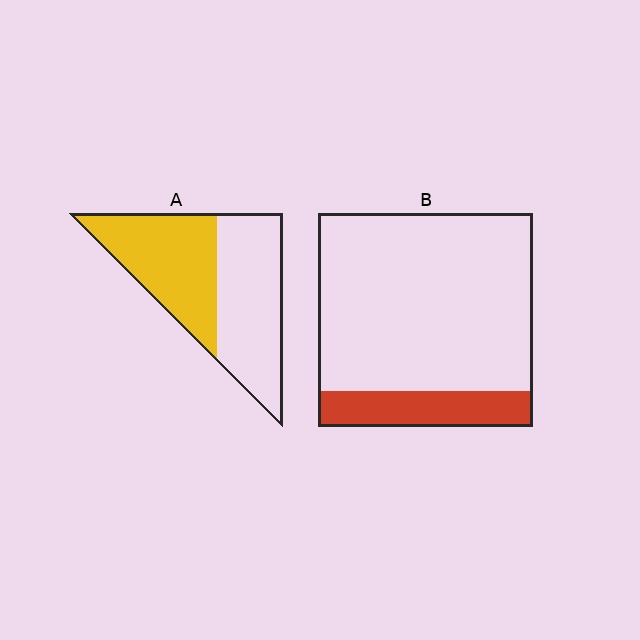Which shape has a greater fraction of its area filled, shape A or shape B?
Shape A.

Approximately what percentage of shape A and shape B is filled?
A is approximately 50% and B is approximately 15%.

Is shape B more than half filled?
No.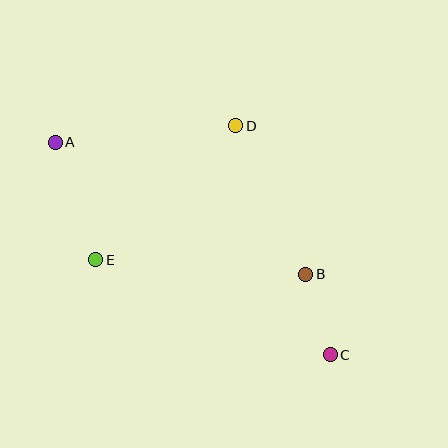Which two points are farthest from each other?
Points A and C are farthest from each other.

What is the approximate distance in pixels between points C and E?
The distance between C and E is approximately 253 pixels.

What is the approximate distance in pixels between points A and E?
The distance between A and E is approximately 124 pixels.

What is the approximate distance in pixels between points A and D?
The distance between A and D is approximately 182 pixels.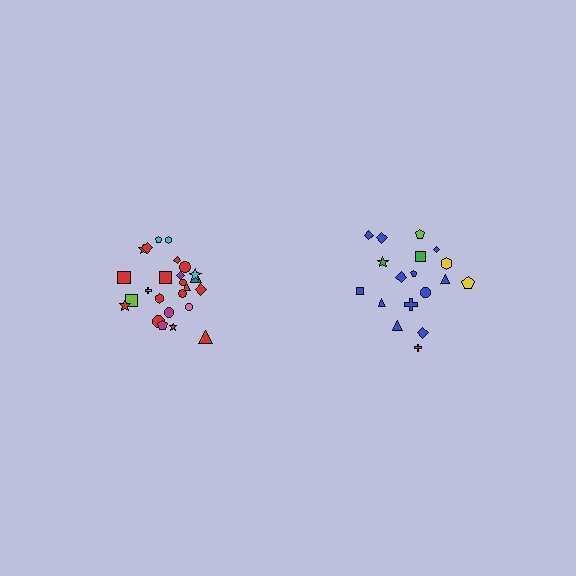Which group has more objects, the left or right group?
The left group.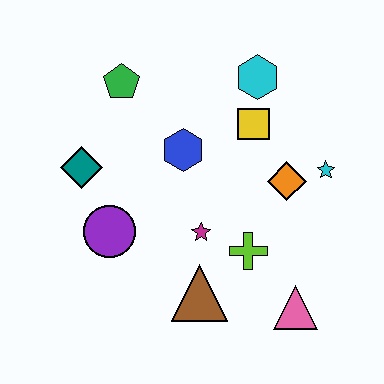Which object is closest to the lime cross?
The magenta star is closest to the lime cross.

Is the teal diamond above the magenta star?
Yes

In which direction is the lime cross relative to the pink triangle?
The lime cross is above the pink triangle.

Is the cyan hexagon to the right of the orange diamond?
No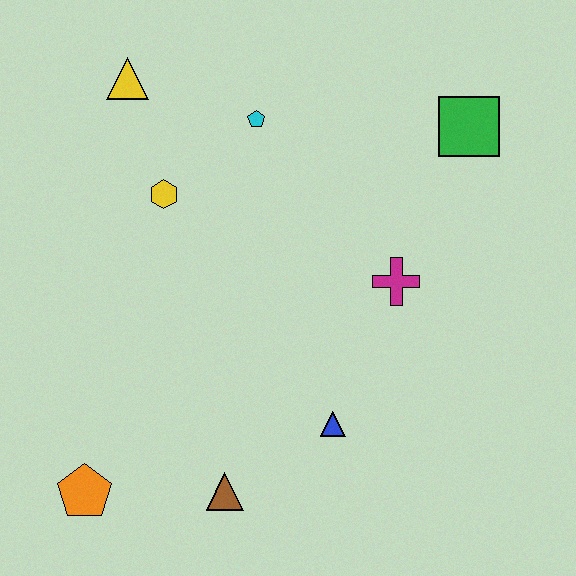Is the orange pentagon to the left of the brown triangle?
Yes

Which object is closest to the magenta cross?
The blue triangle is closest to the magenta cross.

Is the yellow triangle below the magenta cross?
No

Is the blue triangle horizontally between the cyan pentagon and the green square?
Yes